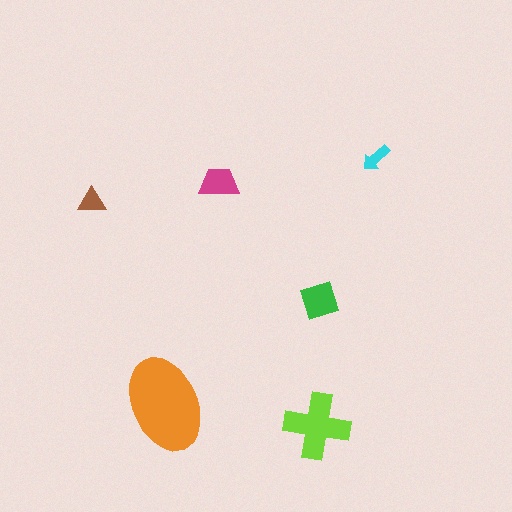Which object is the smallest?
The cyan arrow.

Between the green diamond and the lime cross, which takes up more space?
The lime cross.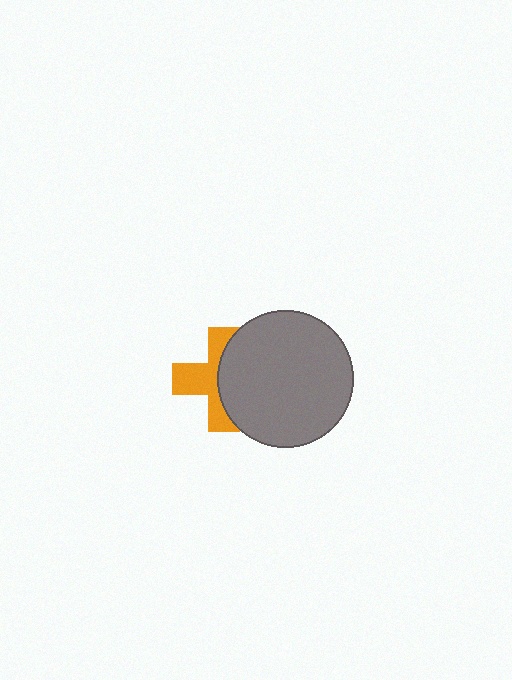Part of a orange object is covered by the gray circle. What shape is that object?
It is a cross.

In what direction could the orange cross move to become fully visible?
The orange cross could move left. That would shift it out from behind the gray circle entirely.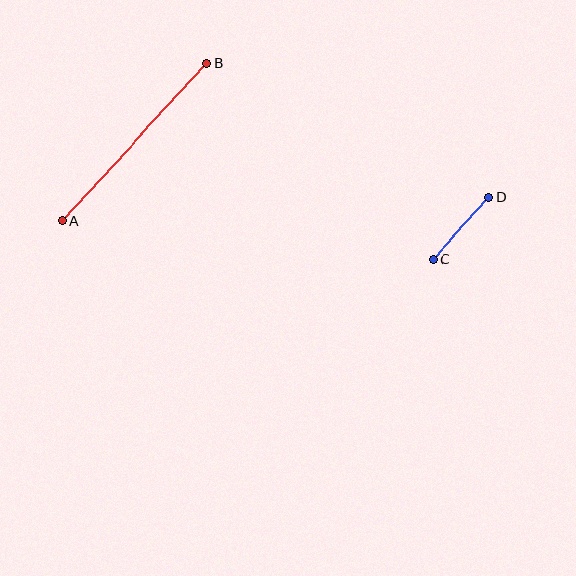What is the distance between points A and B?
The distance is approximately 213 pixels.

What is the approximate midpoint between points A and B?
The midpoint is at approximately (135, 142) pixels.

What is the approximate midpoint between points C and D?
The midpoint is at approximately (461, 228) pixels.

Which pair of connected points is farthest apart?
Points A and B are farthest apart.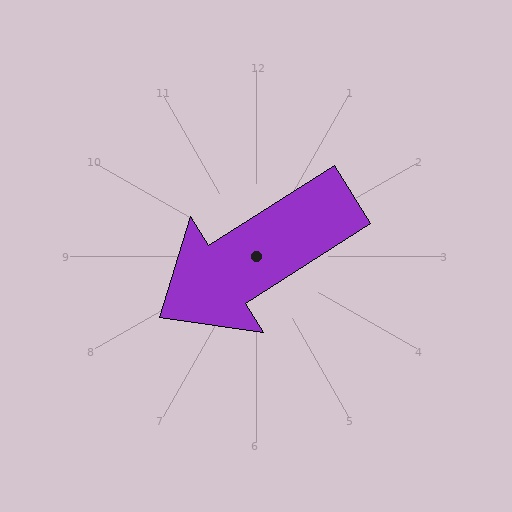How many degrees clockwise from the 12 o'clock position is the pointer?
Approximately 237 degrees.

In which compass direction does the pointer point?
Southwest.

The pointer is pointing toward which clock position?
Roughly 8 o'clock.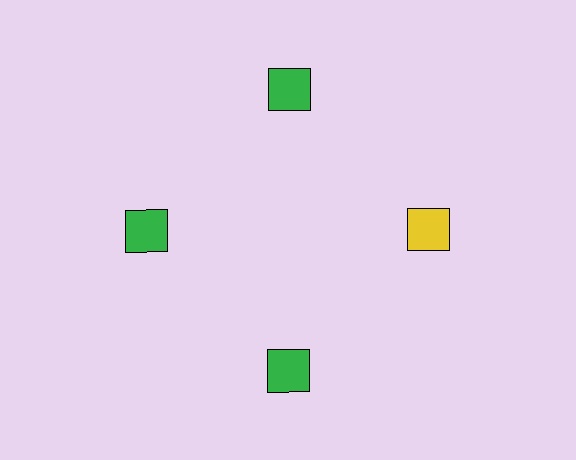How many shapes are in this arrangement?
There are 4 shapes arranged in a ring pattern.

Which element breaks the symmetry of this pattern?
The yellow square at roughly the 3 o'clock position breaks the symmetry. All other shapes are green squares.